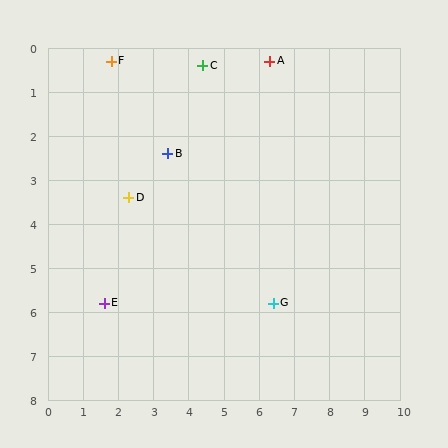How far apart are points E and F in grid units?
Points E and F are about 5.5 grid units apart.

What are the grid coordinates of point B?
Point B is at approximately (3.4, 2.4).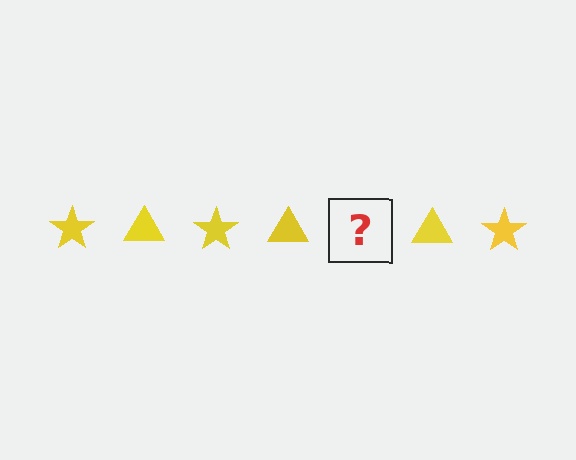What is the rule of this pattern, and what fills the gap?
The rule is that the pattern cycles through star, triangle shapes in yellow. The gap should be filled with a yellow star.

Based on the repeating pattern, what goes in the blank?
The blank should be a yellow star.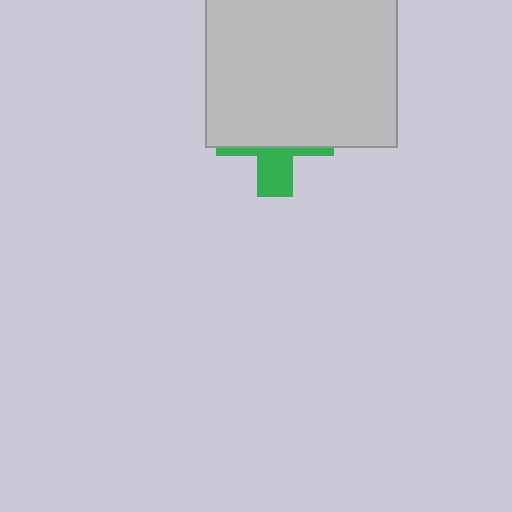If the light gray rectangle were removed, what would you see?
You would see the complete green cross.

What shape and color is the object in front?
The object in front is a light gray rectangle.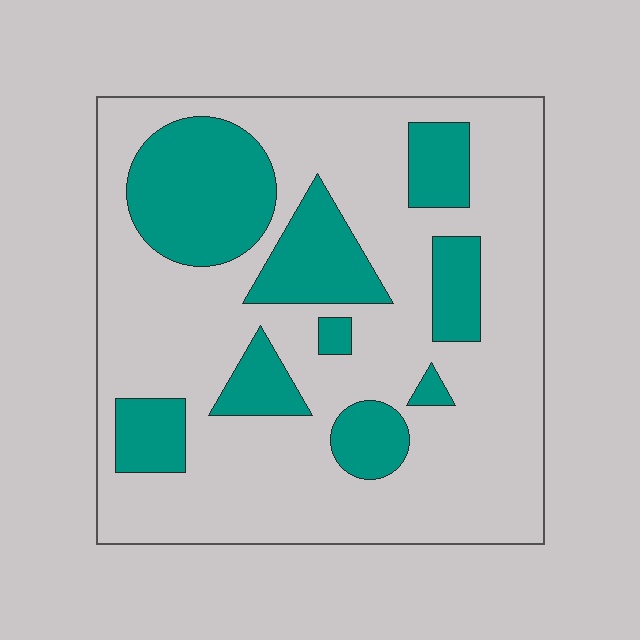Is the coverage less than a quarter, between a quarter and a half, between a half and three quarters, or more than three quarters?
Between a quarter and a half.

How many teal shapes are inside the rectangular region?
9.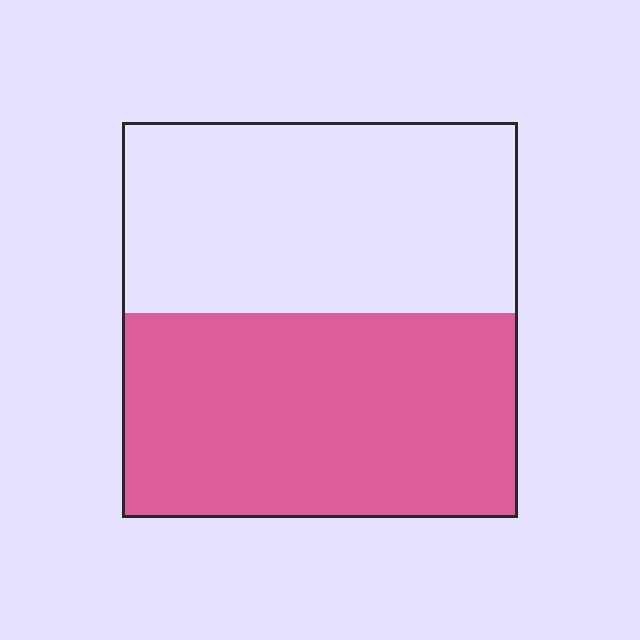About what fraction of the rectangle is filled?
About one half (1/2).